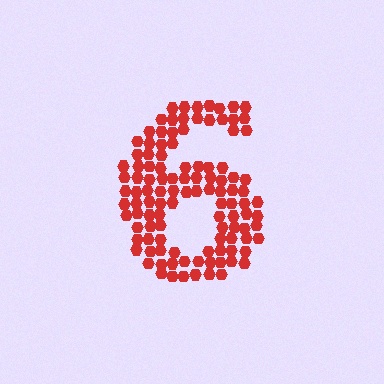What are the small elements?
The small elements are hexagons.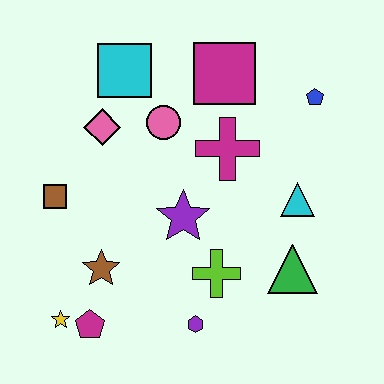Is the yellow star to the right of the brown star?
No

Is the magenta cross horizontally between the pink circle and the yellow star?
No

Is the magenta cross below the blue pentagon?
Yes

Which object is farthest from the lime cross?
The cyan square is farthest from the lime cross.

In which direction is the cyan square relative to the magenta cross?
The cyan square is to the left of the magenta cross.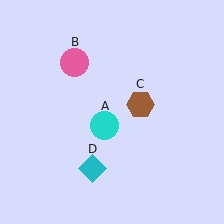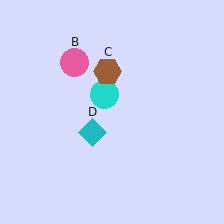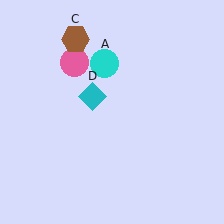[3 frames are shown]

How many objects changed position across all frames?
3 objects changed position: cyan circle (object A), brown hexagon (object C), cyan diamond (object D).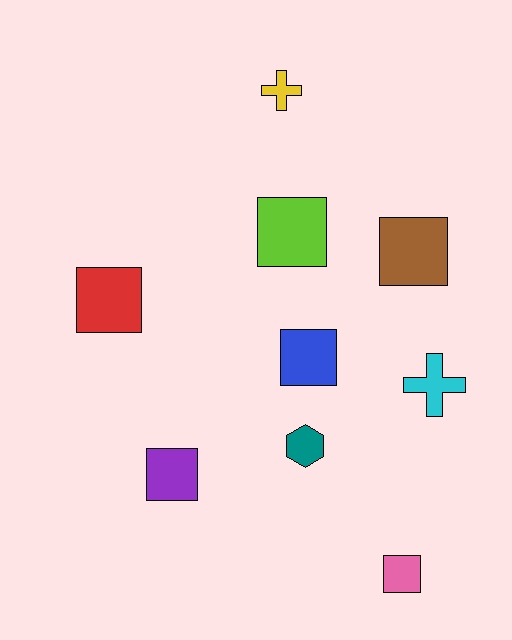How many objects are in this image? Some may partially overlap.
There are 9 objects.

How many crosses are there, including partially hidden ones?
There are 2 crosses.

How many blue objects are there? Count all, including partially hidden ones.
There is 1 blue object.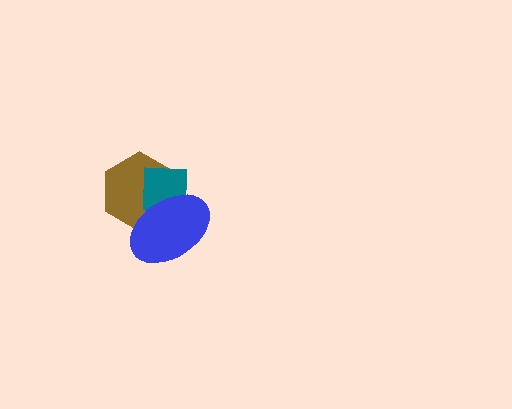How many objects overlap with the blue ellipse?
2 objects overlap with the blue ellipse.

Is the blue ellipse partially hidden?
No, no other shape covers it.